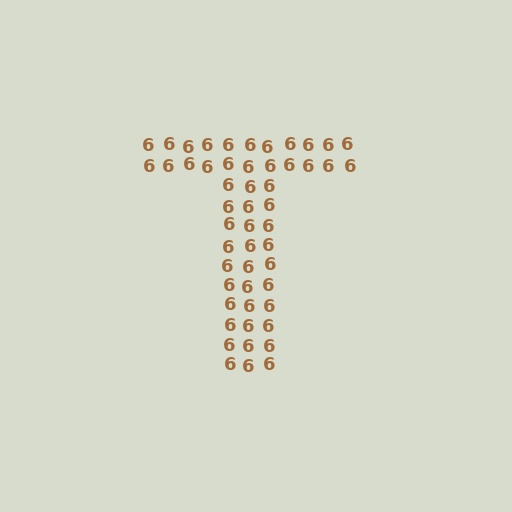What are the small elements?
The small elements are digit 6's.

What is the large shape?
The large shape is the letter T.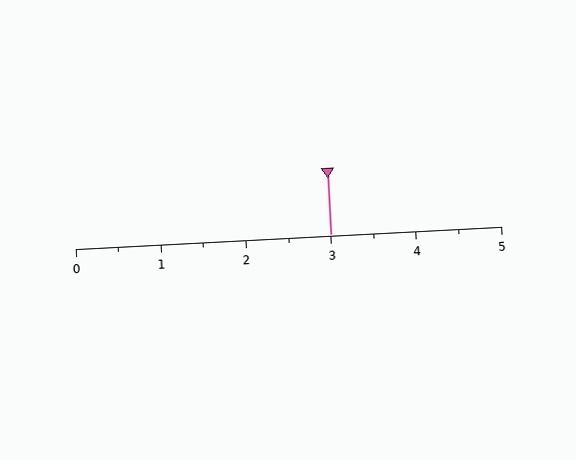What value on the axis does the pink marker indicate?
The marker indicates approximately 3.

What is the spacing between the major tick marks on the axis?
The major ticks are spaced 1 apart.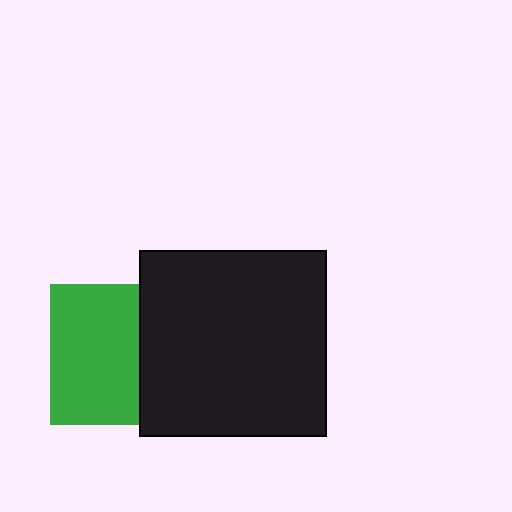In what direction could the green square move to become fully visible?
The green square could move left. That would shift it out from behind the black square entirely.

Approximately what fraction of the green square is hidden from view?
Roughly 37% of the green square is hidden behind the black square.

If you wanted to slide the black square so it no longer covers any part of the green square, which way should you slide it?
Slide it right — that is the most direct way to separate the two shapes.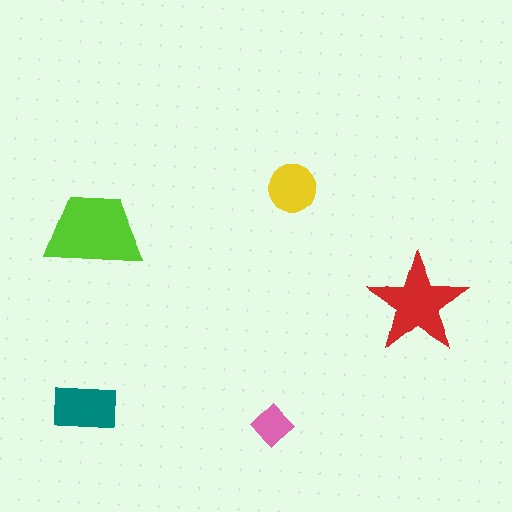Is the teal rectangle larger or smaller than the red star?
Smaller.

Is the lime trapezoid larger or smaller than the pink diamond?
Larger.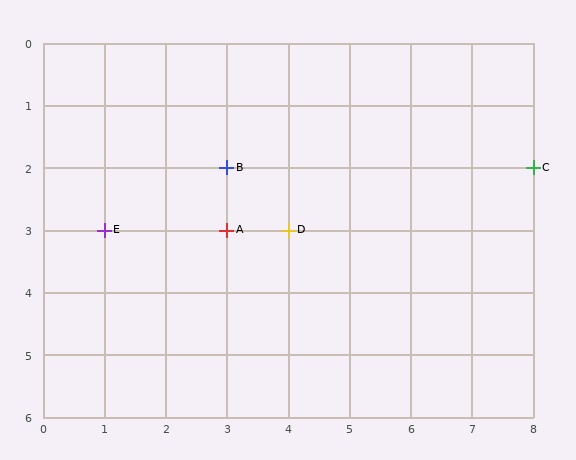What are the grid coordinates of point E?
Point E is at grid coordinates (1, 3).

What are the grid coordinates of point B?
Point B is at grid coordinates (3, 2).